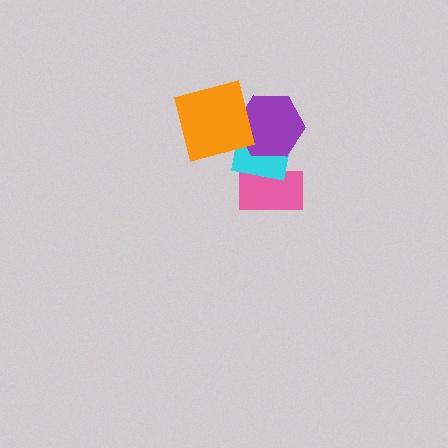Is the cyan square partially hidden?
Yes, it is partially covered by another shape.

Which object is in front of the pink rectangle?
The cyan square is in front of the pink rectangle.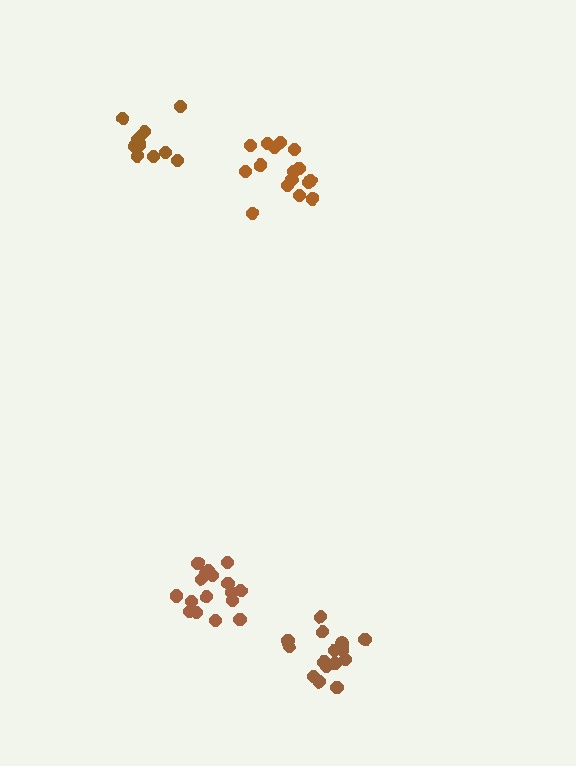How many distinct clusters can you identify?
There are 4 distinct clusters.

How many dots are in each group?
Group 1: 16 dots, Group 2: 17 dots, Group 3: 13 dots, Group 4: 15 dots (61 total).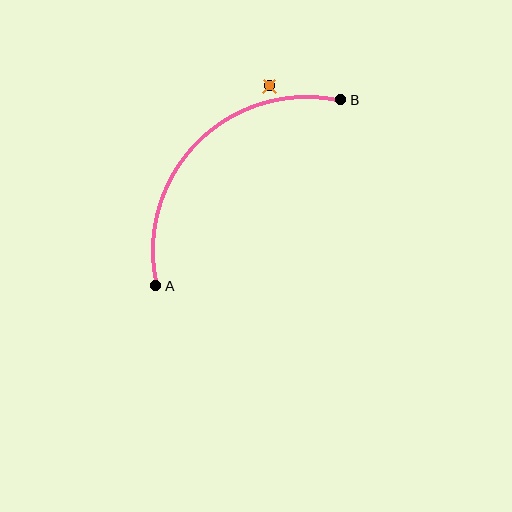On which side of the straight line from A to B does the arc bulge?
The arc bulges above and to the left of the straight line connecting A and B.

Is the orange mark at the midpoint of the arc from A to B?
No — the orange mark does not lie on the arc at all. It sits slightly outside the curve.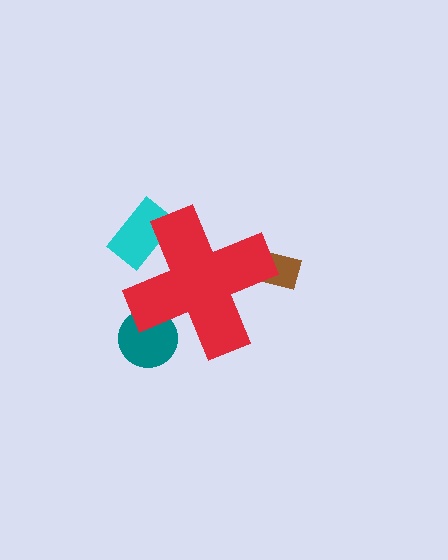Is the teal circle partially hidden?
Yes, the teal circle is partially hidden behind the red cross.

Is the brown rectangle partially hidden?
Yes, the brown rectangle is partially hidden behind the red cross.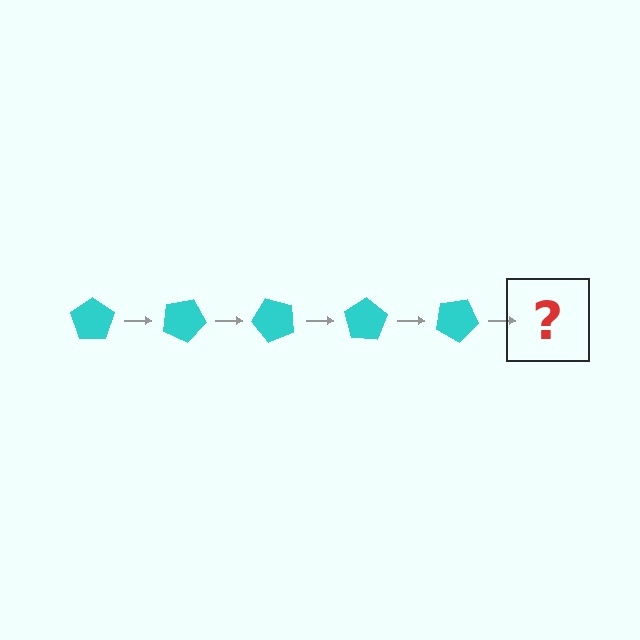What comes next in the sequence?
The next element should be a cyan pentagon rotated 125 degrees.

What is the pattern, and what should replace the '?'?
The pattern is that the pentagon rotates 25 degrees each step. The '?' should be a cyan pentagon rotated 125 degrees.